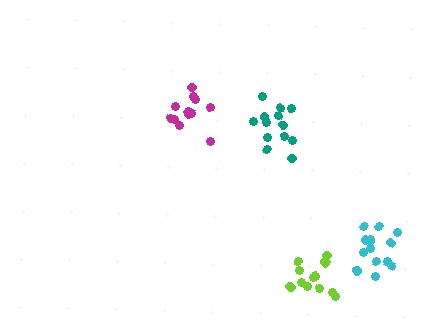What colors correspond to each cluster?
The clusters are colored: teal, magenta, cyan, lime.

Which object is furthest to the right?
The cyan cluster is rightmost.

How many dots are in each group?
Group 1: 13 dots, Group 2: 12 dots, Group 3: 14 dots, Group 4: 14 dots (53 total).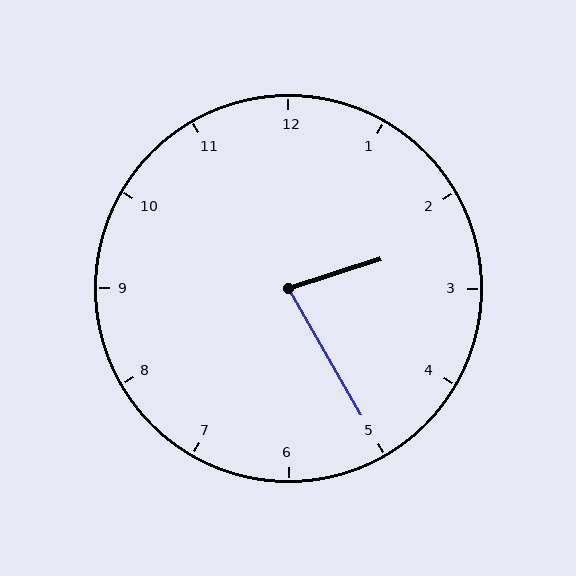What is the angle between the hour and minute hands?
Approximately 78 degrees.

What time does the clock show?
2:25.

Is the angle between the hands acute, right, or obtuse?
It is acute.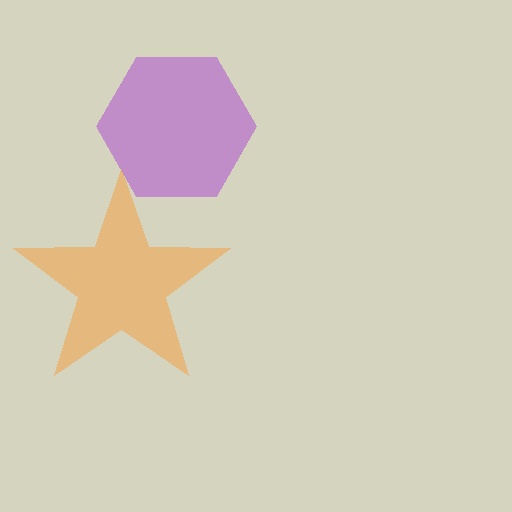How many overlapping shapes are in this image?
There are 2 overlapping shapes in the image.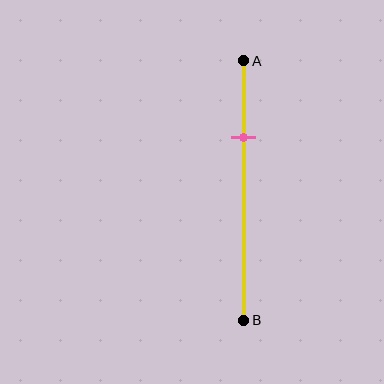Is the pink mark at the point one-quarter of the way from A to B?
No, the mark is at about 30% from A, not at the 25% one-quarter point.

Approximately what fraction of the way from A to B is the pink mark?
The pink mark is approximately 30% of the way from A to B.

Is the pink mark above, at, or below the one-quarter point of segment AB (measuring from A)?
The pink mark is below the one-quarter point of segment AB.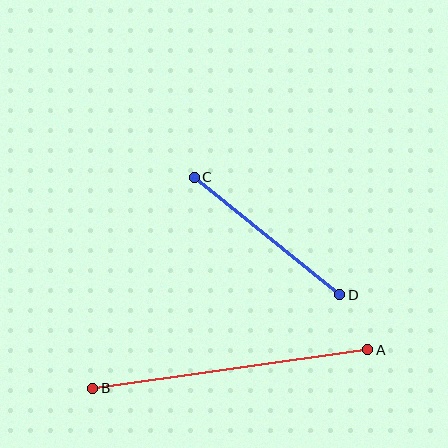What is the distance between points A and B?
The distance is approximately 278 pixels.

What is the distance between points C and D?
The distance is approximately 187 pixels.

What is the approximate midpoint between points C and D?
The midpoint is at approximately (267, 236) pixels.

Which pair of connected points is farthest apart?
Points A and B are farthest apart.